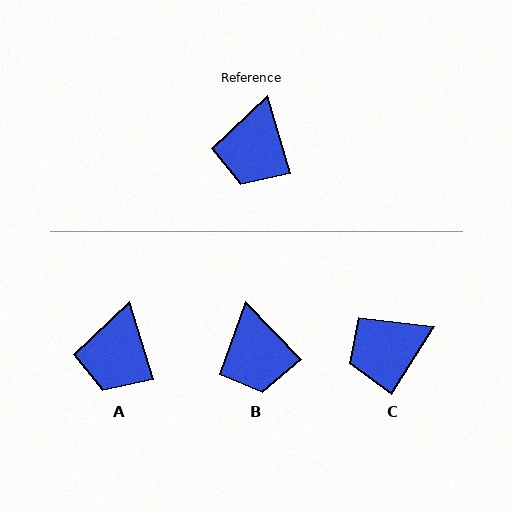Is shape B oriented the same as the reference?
No, it is off by about 27 degrees.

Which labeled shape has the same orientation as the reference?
A.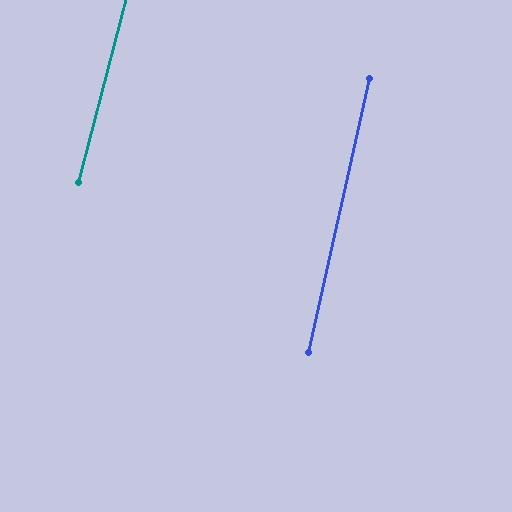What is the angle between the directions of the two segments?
Approximately 2 degrees.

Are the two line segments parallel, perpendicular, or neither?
Parallel — their directions differ by only 2.0°.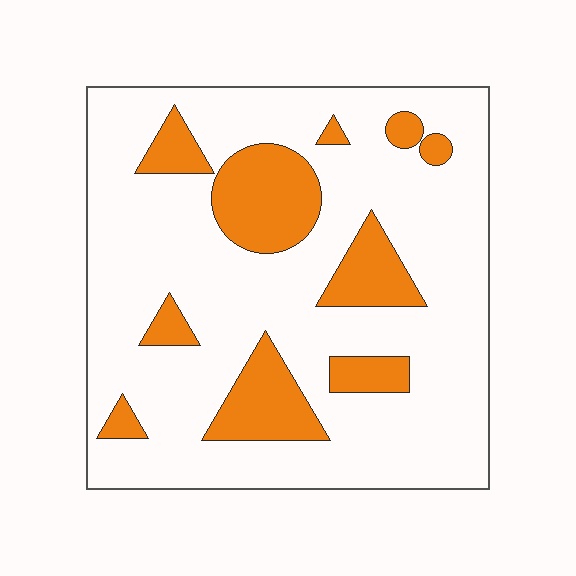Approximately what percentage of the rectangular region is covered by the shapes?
Approximately 20%.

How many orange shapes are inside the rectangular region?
10.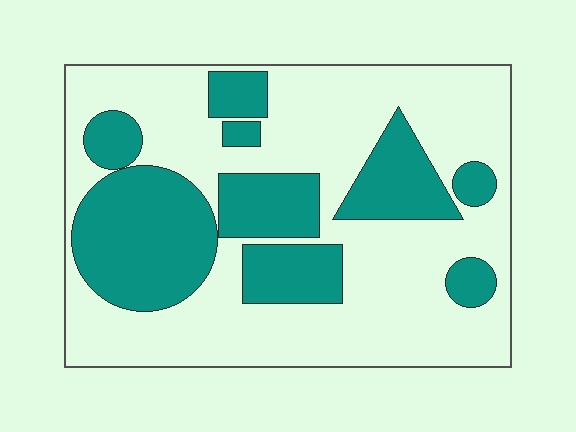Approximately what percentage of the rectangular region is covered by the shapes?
Approximately 35%.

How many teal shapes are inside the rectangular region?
9.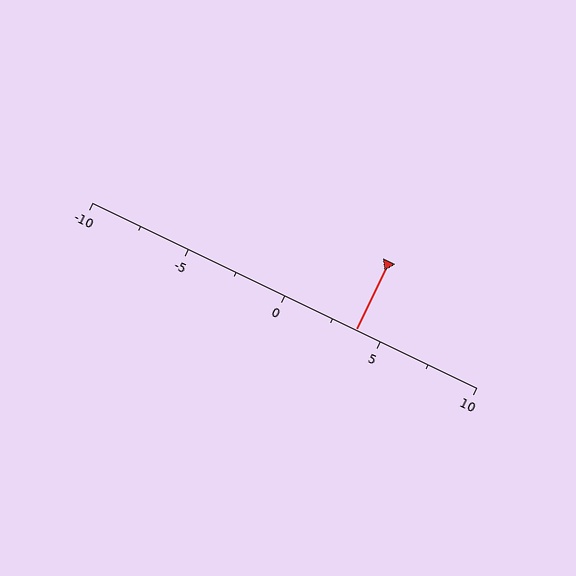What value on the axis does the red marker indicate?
The marker indicates approximately 3.8.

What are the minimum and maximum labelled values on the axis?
The axis runs from -10 to 10.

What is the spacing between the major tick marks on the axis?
The major ticks are spaced 5 apart.